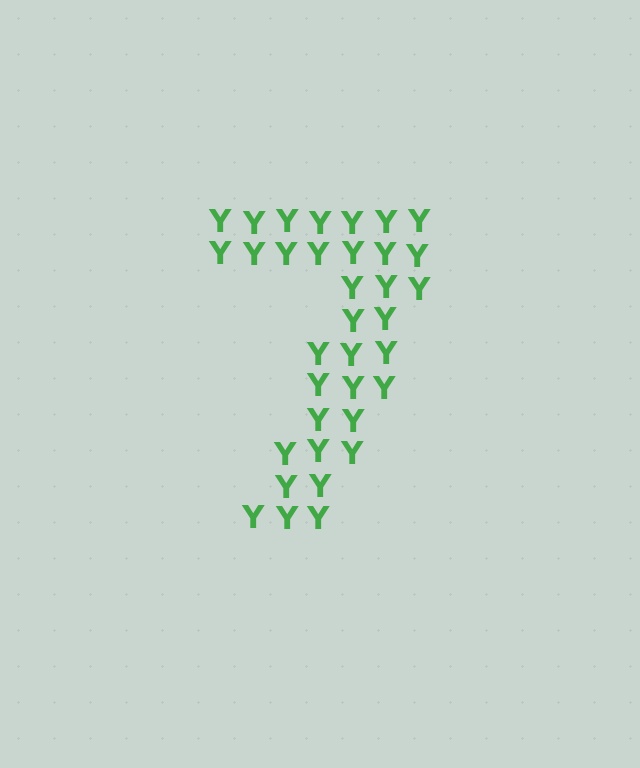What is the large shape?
The large shape is the digit 7.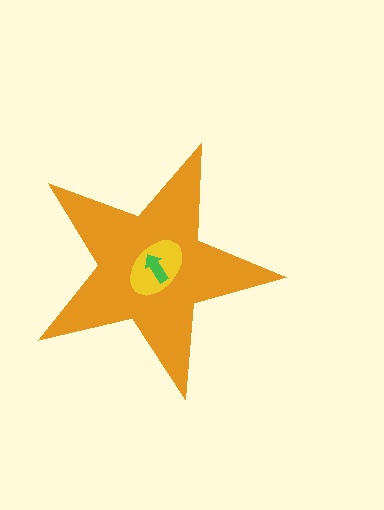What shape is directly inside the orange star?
The yellow ellipse.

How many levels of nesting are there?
3.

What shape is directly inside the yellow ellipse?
The green arrow.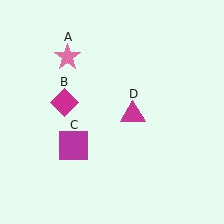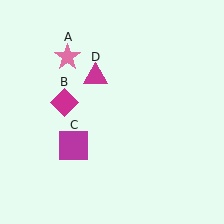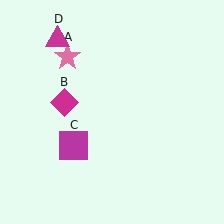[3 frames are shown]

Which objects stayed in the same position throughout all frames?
Pink star (object A) and magenta diamond (object B) and magenta square (object C) remained stationary.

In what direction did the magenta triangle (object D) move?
The magenta triangle (object D) moved up and to the left.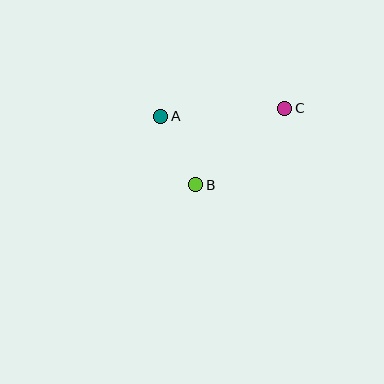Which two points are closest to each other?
Points A and B are closest to each other.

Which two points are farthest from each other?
Points A and C are farthest from each other.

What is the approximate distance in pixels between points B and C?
The distance between B and C is approximately 117 pixels.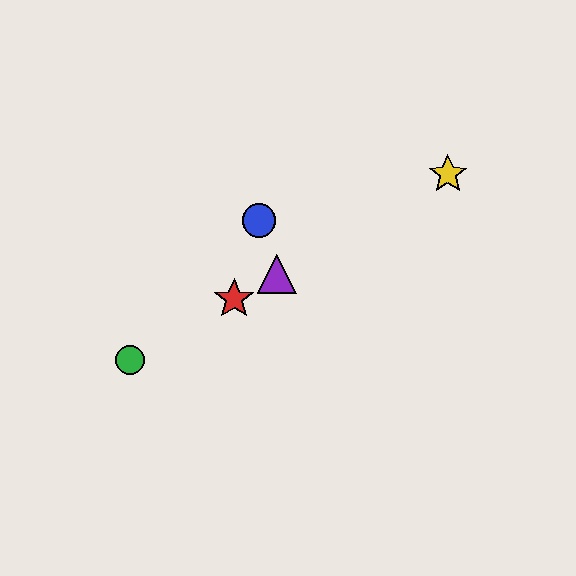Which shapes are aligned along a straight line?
The red star, the green circle, the yellow star, the purple triangle are aligned along a straight line.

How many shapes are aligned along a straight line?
4 shapes (the red star, the green circle, the yellow star, the purple triangle) are aligned along a straight line.